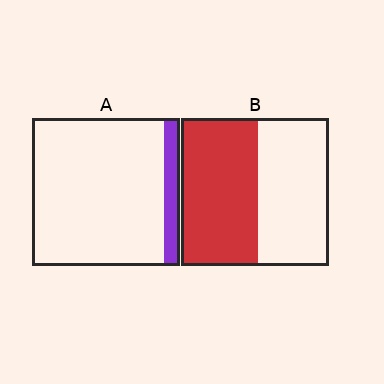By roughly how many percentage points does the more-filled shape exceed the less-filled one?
By roughly 40 percentage points (B over A).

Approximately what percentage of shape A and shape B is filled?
A is approximately 10% and B is approximately 50%.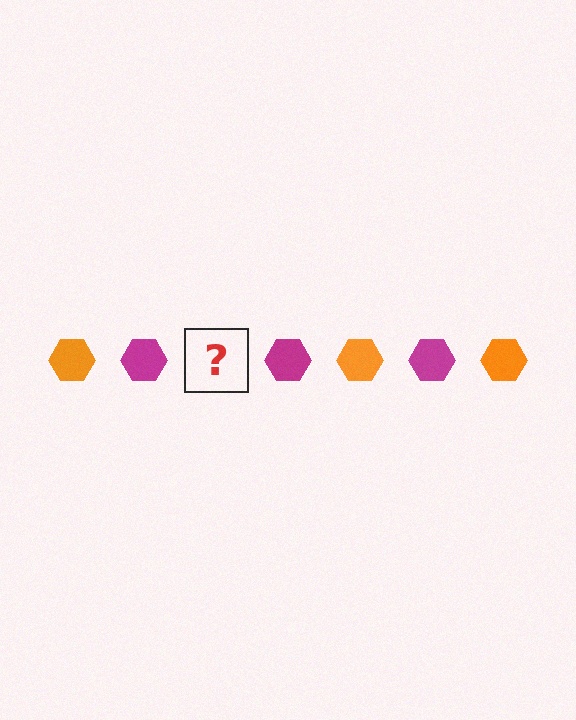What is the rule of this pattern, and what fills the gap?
The rule is that the pattern cycles through orange, magenta hexagons. The gap should be filled with an orange hexagon.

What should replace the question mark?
The question mark should be replaced with an orange hexagon.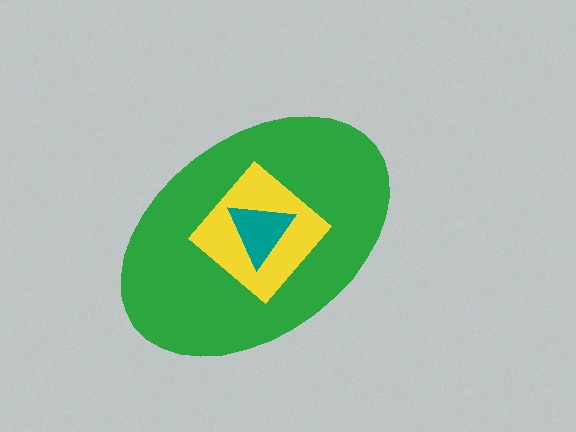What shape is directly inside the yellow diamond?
The teal triangle.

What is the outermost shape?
The green ellipse.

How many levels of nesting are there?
3.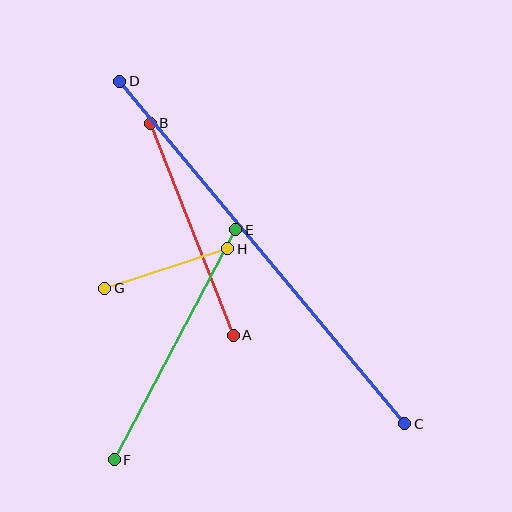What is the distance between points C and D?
The distance is approximately 446 pixels.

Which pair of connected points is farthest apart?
Points C and D are farthest apart.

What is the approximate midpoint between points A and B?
The midpoint is at approximately (192, 229) pixels.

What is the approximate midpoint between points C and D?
The midpoint is at approximately (262, 253) pixels.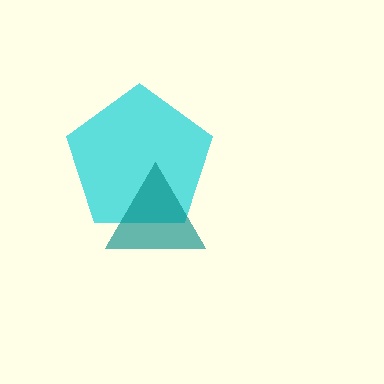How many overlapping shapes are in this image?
There are 2 overlapping shapes in the image.